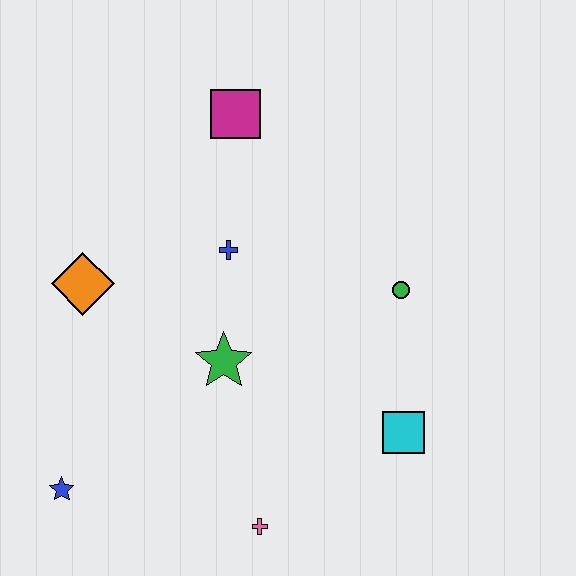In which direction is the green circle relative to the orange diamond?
The green circle is to the right of the orange diamond.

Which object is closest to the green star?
The blue cross is closest to the green star.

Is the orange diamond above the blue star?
Yes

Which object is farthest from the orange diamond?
The cyan square is farthest from the orange diamond.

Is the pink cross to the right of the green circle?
No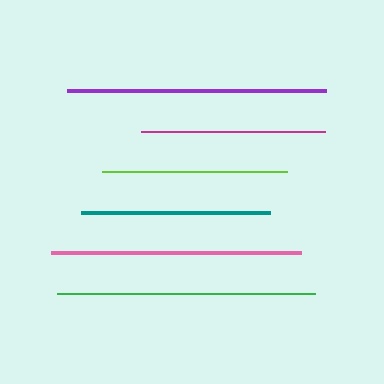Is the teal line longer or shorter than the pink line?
The pink line is longer than the teal line.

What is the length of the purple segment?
The purple segment is approximately 259 pixels long.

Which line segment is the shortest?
The magenta line is the shortest at approximately 185 pixels.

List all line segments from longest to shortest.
From longest to shortest: purple, green, pink, teal, lime, magenta.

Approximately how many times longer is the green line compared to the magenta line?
The green line is approximately 1.4 times the length of the magenta line.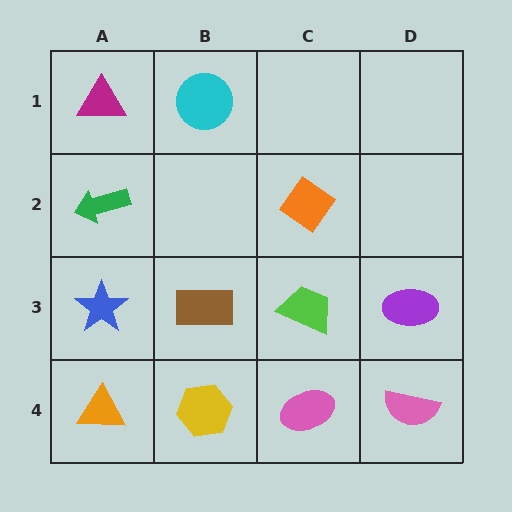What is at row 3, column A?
A blue star.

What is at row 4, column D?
A pink semicircle.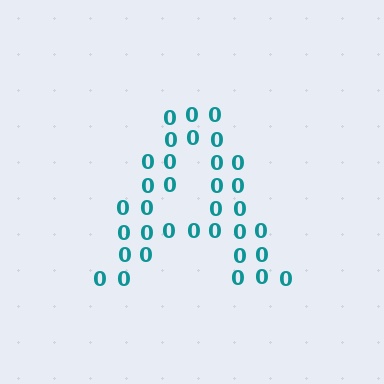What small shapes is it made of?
It is made of small digit 0's.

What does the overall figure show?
The overall figure shows the letter A.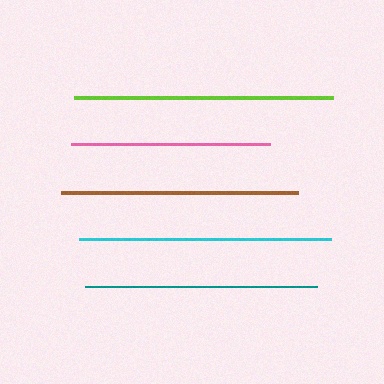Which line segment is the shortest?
The pink line is the shortest at approximately 200 pixels.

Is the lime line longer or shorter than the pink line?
The lime line is longer than the pink line.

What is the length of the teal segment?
The teal segment is approximately 232 pixels long.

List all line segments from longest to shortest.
From longest to shortest: lime, cyan, brown, teal, pink.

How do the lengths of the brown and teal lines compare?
The brown and teal lines are approximately the same length.